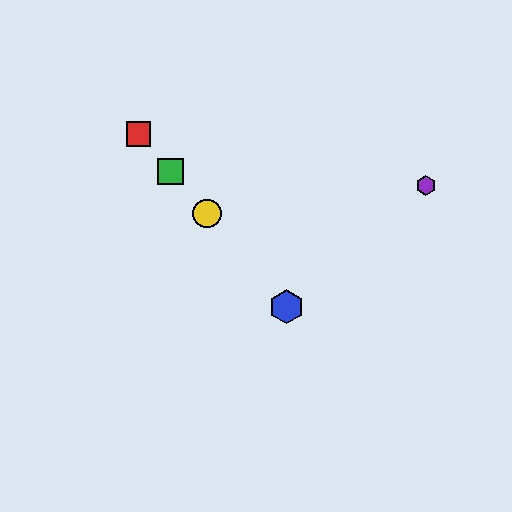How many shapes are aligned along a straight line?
4 shapes (the red square, the blue hexagon, the green square, the yellow circle) are aligned along a straight line.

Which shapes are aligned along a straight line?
The red square, the blue hexagon, the green square, the yellow circle are aligned along a straight line.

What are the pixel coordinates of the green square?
The green square is at (171, 171).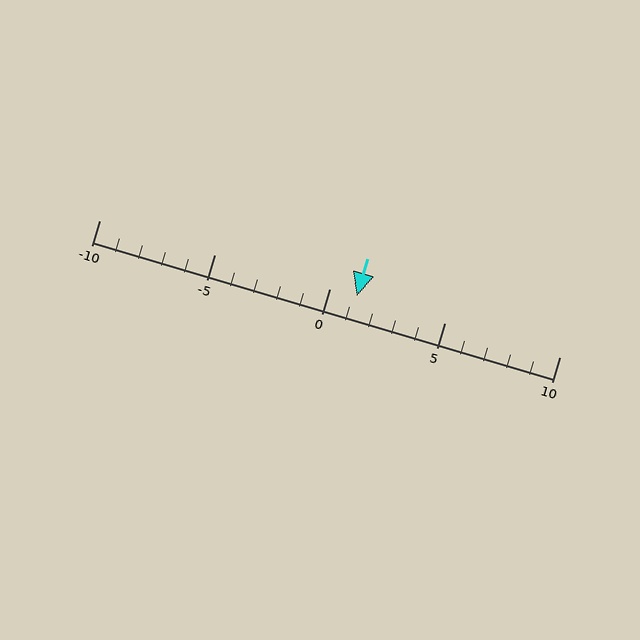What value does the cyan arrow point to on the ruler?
The cyan arrow points to approximately 1.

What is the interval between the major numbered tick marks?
The major tick marks are spaced 5 units apart.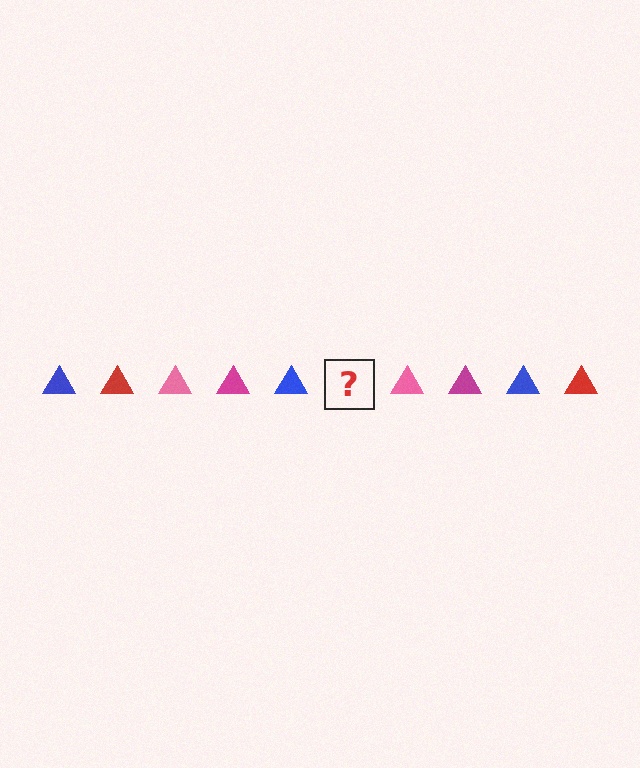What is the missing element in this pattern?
The missing element is a red triangle.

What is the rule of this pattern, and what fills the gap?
The rule is that the pattern cycles through blue, red, pink, magenta triangles. The gap should be filled with a red triangle.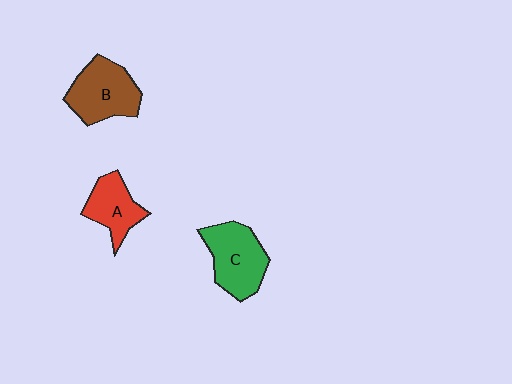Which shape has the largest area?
Shape C (green).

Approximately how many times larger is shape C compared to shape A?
Approximately 1.4 times.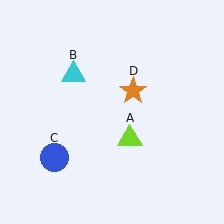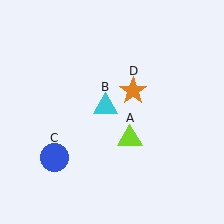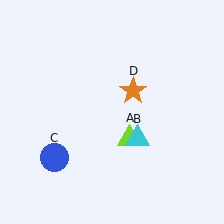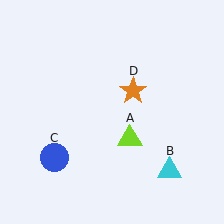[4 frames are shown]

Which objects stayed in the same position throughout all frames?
Lime triangle (object A) and blue circle (object C) and orange star (object D) remained stationary.